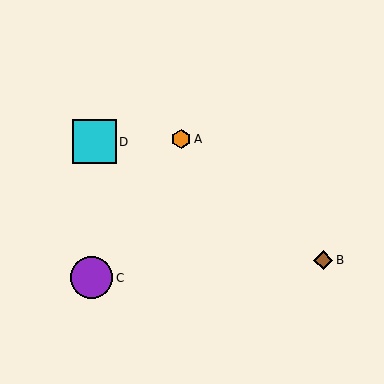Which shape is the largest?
The cyan square (labeled D) is the largest.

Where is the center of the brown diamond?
The center of the brown diamond is at (323, 260).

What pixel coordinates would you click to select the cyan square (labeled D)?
Click at (95, 142) to select the cyan square D.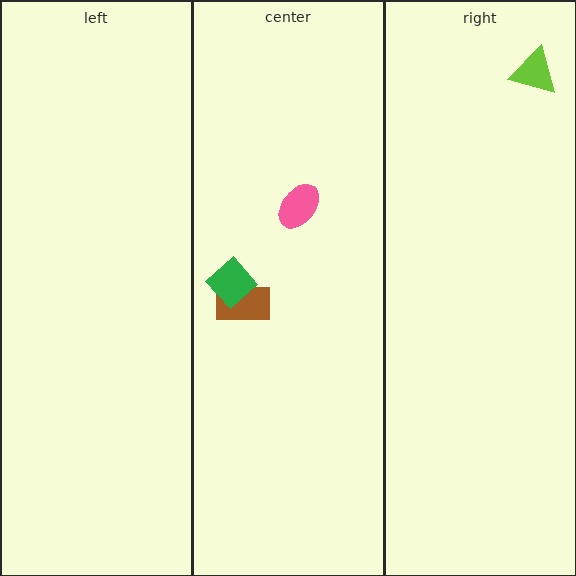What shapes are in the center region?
The brown rectangle, the green diamond, the pink ellipse.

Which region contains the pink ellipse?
The center region.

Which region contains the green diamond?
The center region.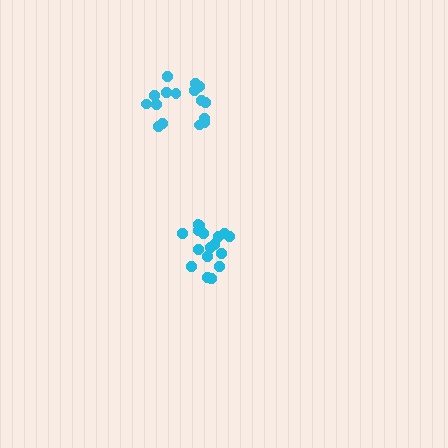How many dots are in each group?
Group 1: 17 dots, Group 2: 16 dots (33 total).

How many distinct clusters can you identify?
There are 2 distinct clusters.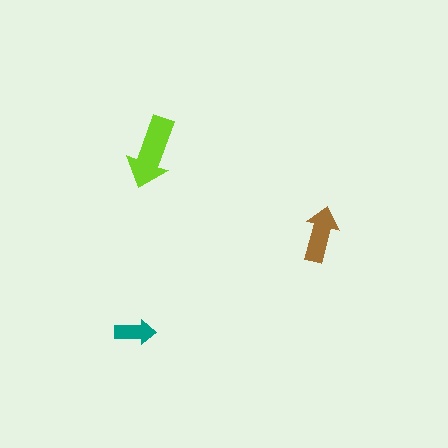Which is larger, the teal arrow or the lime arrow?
The lime one.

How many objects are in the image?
There are 3 objects in the image.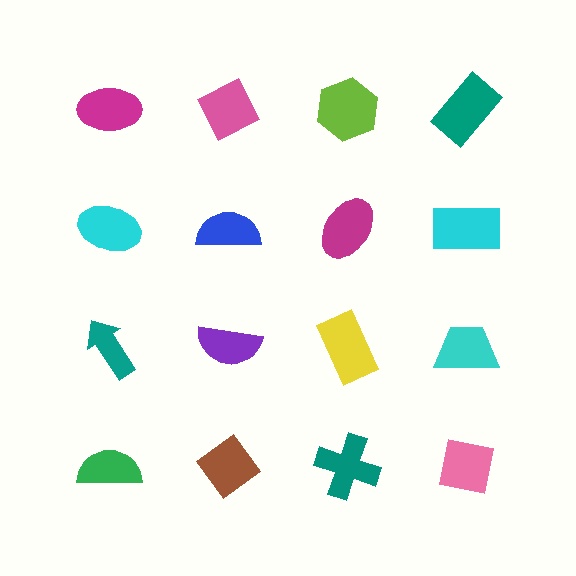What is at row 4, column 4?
A pink square.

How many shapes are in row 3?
4 shapes.